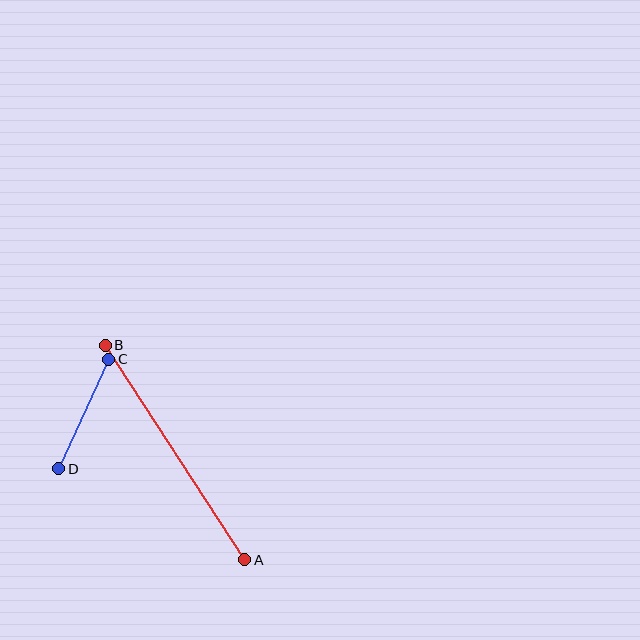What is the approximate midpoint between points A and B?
The midpoint is at approximately (175, 452) pixels.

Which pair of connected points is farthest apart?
Points A and B are farthest apart.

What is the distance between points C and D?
The distance is approximately 121 pixels.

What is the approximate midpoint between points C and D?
The midpoint is at approximately (84, 414) pixels.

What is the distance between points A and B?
The distance is approximately 256 pixels.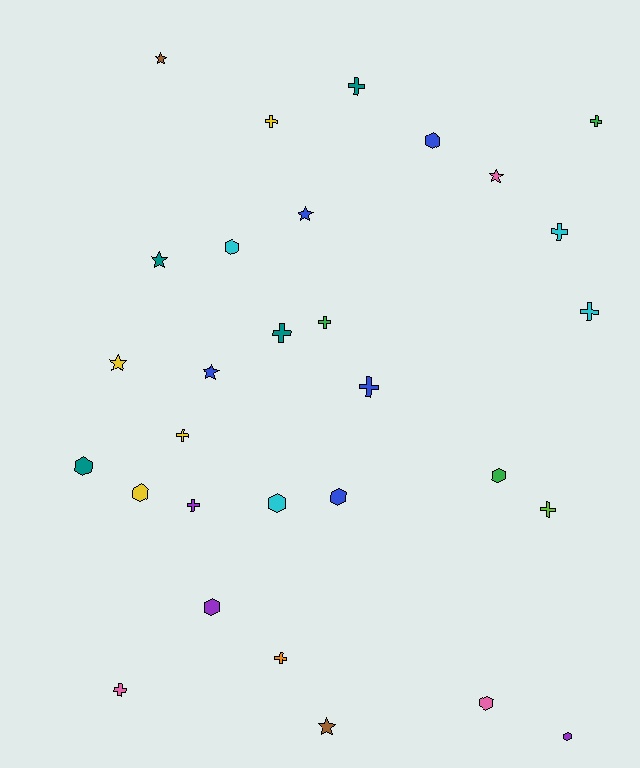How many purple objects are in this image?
There are 3 purple objects.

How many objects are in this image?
There are 30 objects.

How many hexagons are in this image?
There are 10 hexagons.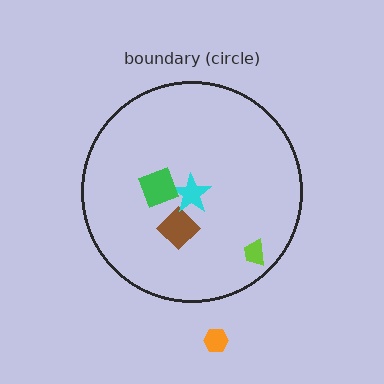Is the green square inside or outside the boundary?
Inside.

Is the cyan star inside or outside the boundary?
Inside.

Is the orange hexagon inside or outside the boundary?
Outside.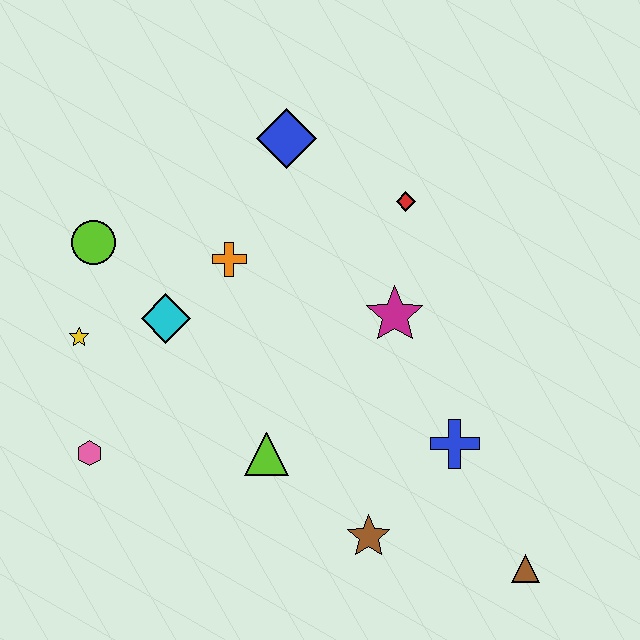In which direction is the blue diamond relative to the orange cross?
The blue diamond is above the orange cross.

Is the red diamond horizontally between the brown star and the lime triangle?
No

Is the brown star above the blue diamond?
No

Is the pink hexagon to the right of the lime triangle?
No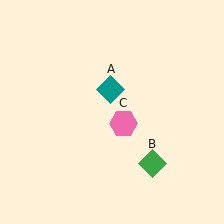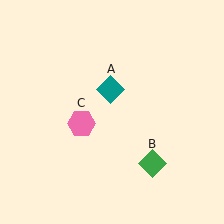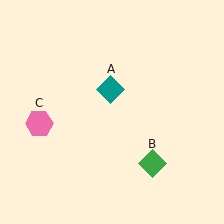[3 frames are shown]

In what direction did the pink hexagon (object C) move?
The pink hexagon (object C) moved left.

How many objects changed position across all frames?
1 object changed position: pink hexagon (object C).